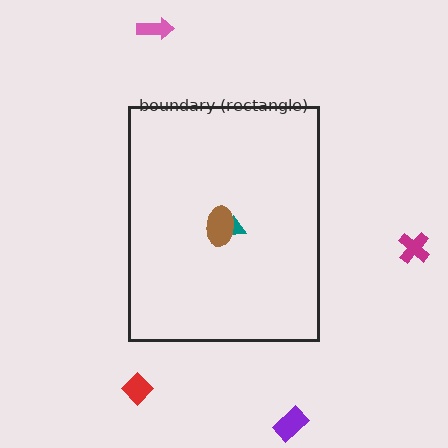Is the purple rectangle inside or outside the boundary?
Outside.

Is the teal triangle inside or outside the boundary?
Inside.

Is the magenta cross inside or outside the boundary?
Outside.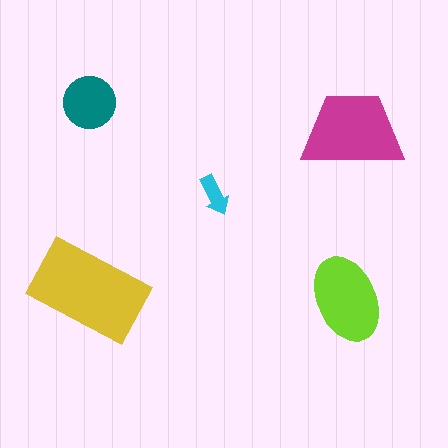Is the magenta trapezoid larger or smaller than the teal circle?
Larger.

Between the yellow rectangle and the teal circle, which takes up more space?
The yellow rectangle.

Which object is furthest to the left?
The yellow rectangle is leftmost.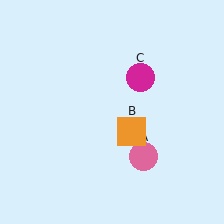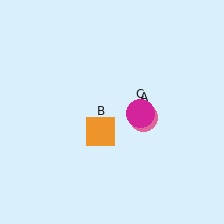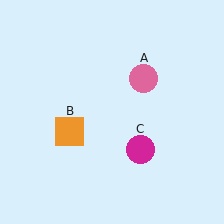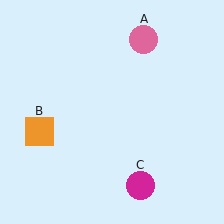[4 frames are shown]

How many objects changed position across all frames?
3 objects changed position: pink circle (object A), orange square (object B), magenta circle (object C).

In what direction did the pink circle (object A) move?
The pink circle (object A) moved up.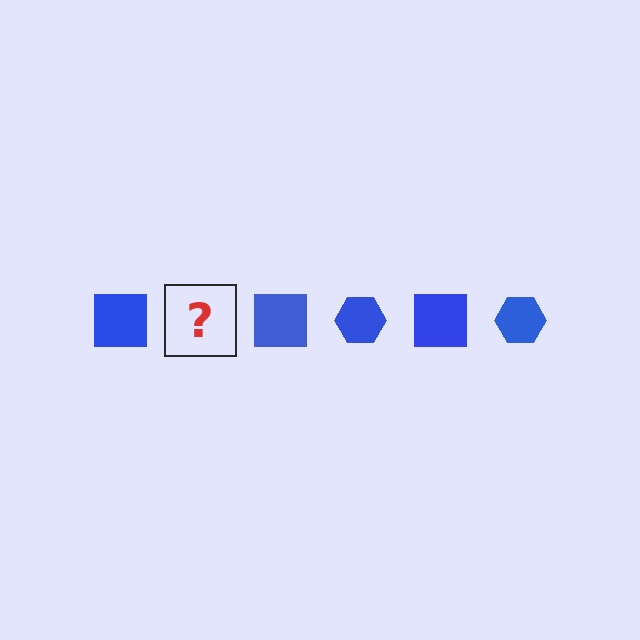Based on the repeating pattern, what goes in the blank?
The blank should be a blue hexagon.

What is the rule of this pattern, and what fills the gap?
The rule is that the pattern cycles through square, hexagon shapes in blue. The gap should be filled with a blue hexagon.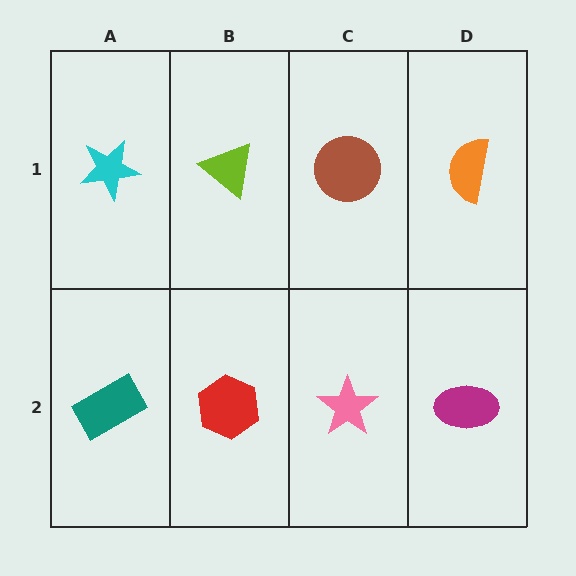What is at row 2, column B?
A red hexagon.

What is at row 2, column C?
A pink star.